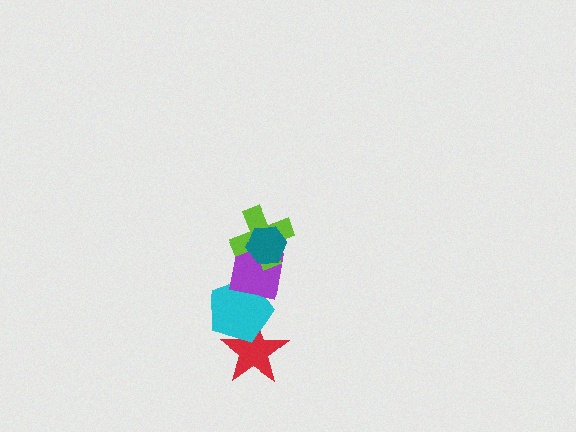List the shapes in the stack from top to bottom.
From top to bottom: the teal hexagon, the lime cross, the purple square, the cyan pentagon, the red star.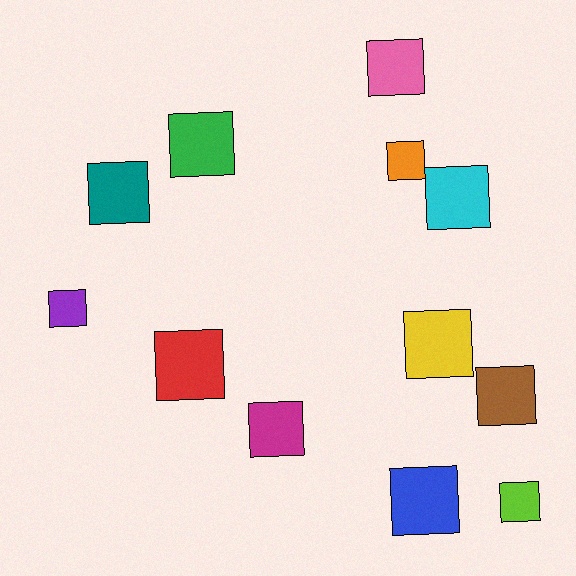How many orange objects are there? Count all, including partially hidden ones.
There is 1 orange object.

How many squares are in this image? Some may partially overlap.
There are 12 squares.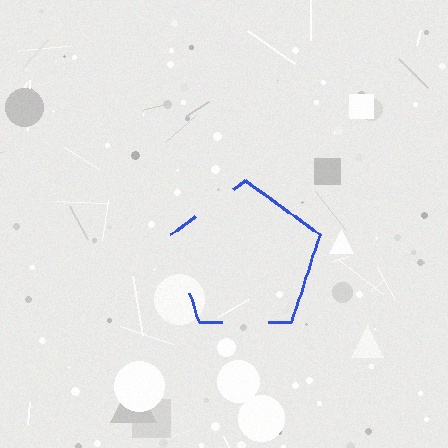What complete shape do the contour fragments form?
The contour fragments form a pentagon.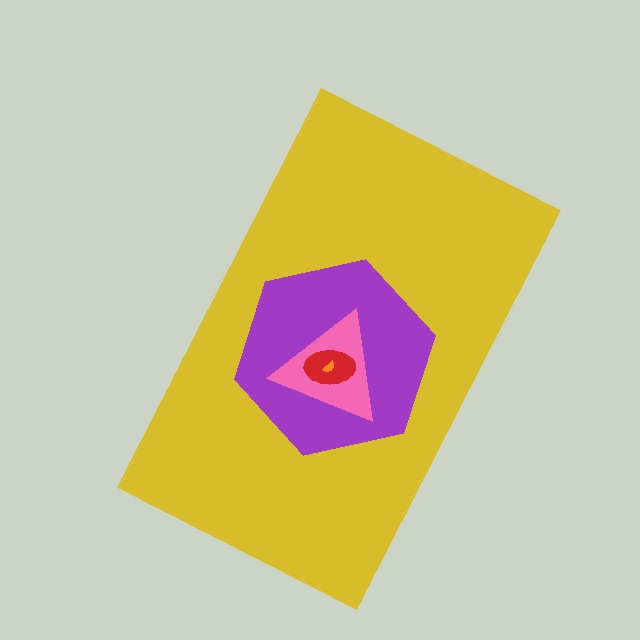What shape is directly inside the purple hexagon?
The pink triangle.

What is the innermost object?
The orange semicircle.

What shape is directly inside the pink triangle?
The red ellipse.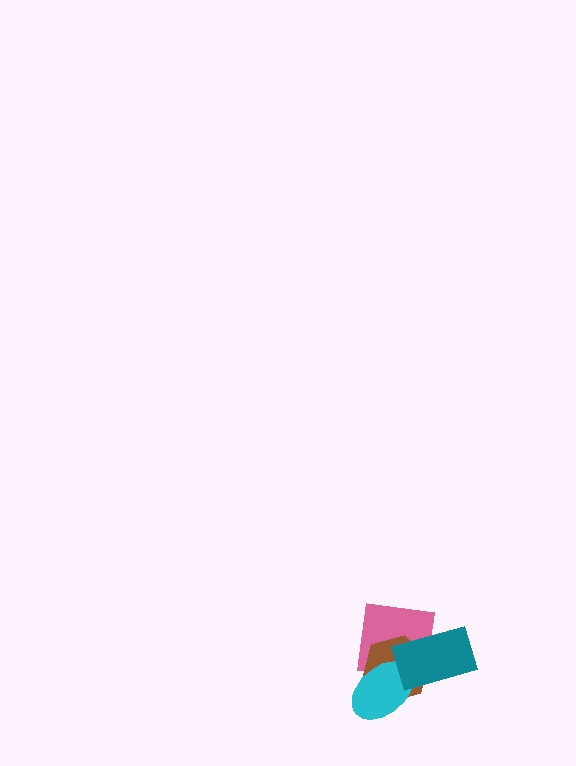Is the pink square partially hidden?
Yes, it is partially covered by another shape.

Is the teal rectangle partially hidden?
No, no other shape covers it.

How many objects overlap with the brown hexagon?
3 objects overlap with the brown hexagon.